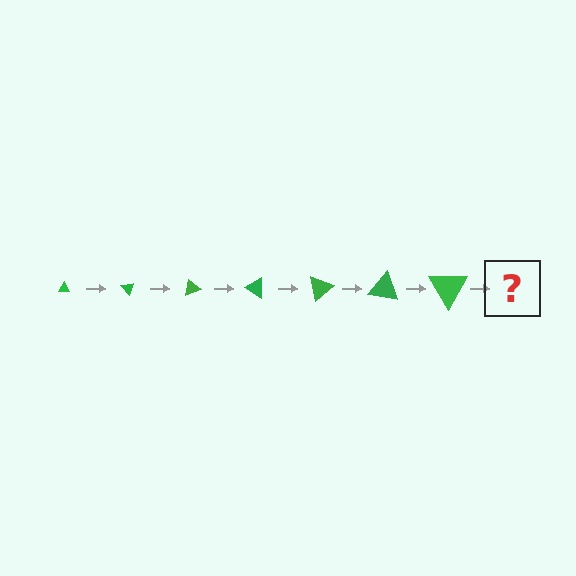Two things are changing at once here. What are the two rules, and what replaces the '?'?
The two rules are that the triangle grows larger each step and it rotates 50 degrees each step. The '?' should be a triangle, larger than the previous one and rotated 350 degrees from the start.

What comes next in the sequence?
The next element should be a triangle, larger than the previous one and rotated 350 degrees from the start.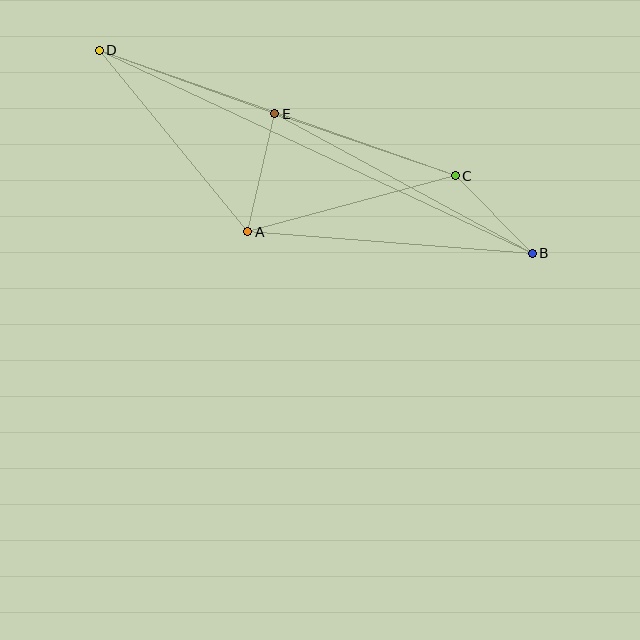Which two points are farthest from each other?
Points B and D are farthest from each other.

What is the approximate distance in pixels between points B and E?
The distance between B and E is approximately 293 pixels.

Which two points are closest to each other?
Points B and C are closest to each other.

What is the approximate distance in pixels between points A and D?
The distance between A and D is approximately 234 pixels.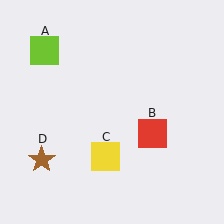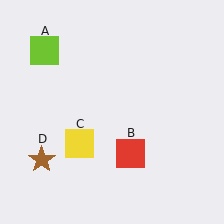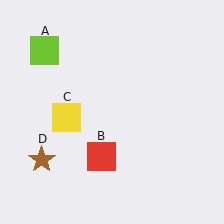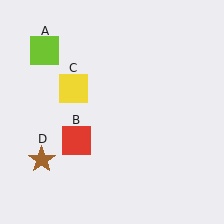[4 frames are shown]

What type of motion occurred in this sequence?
The red square (object B), yellow square (object C) rotated clockwise around the center of the scene.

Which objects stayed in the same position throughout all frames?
Lime square (object A) and brown star (object D) remained stationary.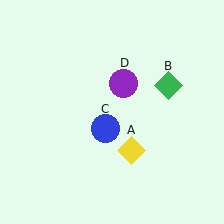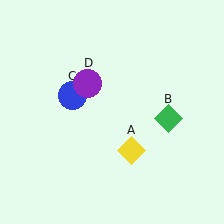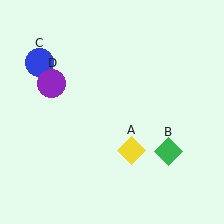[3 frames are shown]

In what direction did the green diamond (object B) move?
The green diamond (object B) moved down.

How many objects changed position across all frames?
3 objects changed position: green diamond (object B), blue circle (object C), purple circle (object D).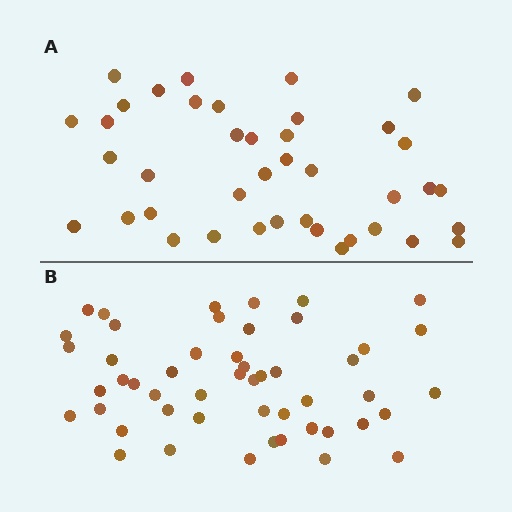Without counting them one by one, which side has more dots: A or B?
Region B (the bottom region) has more dots.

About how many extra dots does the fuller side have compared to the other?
Region B has roughly 10 or so more dots than region A.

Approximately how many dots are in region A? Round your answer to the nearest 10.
About 40 dots.